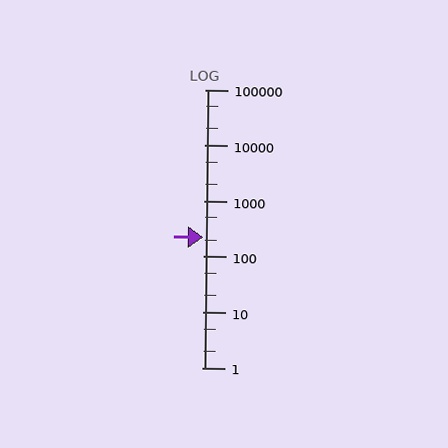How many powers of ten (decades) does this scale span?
The scale spans 5 decades, from 1 to 100000.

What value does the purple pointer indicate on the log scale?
The pointer indicates approximately 220.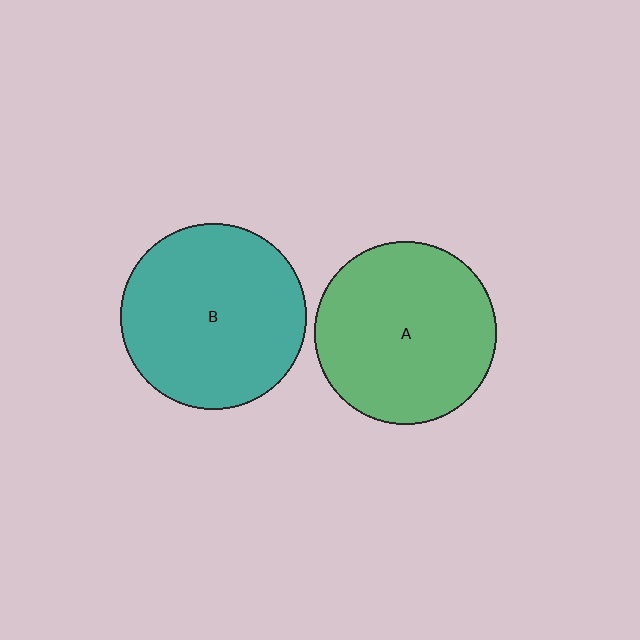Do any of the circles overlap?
No, none of the circles overlap.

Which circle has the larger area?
Circle B (teal).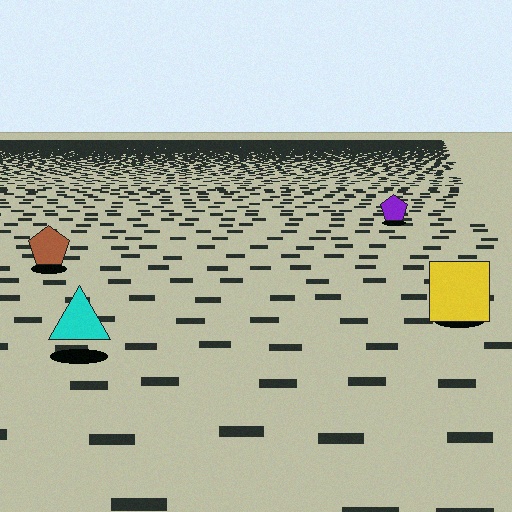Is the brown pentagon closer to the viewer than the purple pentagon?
Yes. The brown pentagon is closer — you can tell from the texture gradient: the ground texture is coarser near it.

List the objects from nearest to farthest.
From nearest to farthest: the cyan triangle, the yellow square, the brown pentagon, the purple pentagon.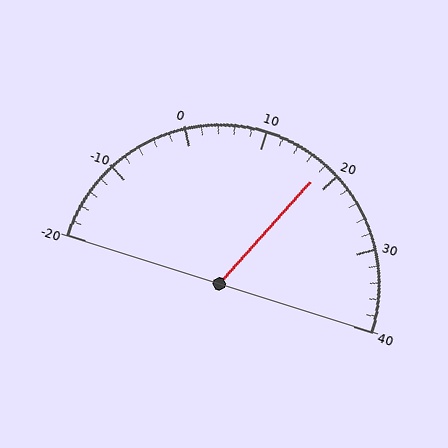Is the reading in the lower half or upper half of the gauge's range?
The reading is in the upper half of the range (-20 to 40).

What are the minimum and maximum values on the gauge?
The gauge ranges from -20 to 40.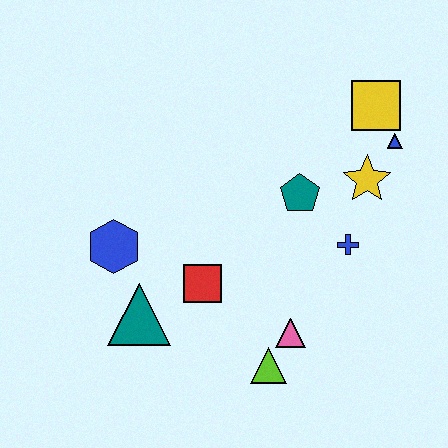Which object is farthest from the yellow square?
The teal triangle is farthest from the yellow square.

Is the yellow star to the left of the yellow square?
Yes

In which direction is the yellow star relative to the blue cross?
The yellow star is above the blue cross.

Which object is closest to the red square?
The teal triangle is closest to the red square.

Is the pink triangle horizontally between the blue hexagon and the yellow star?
Yes